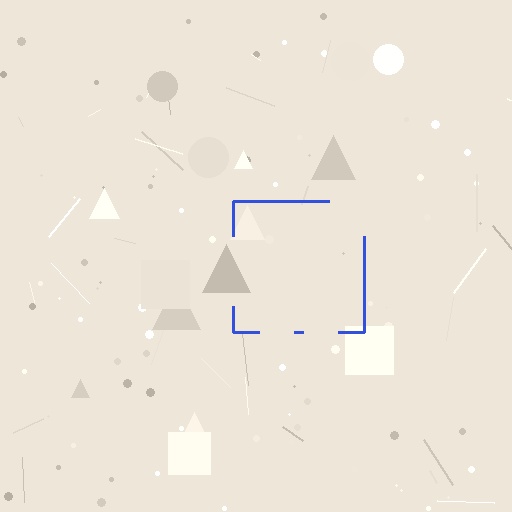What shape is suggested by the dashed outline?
The dashed outline suggests a square.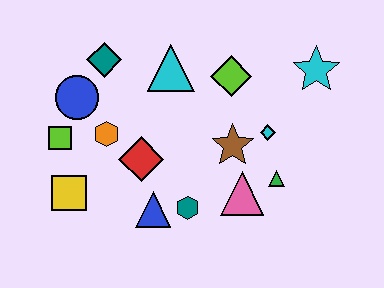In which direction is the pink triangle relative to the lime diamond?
The pink triangle is below the lime diamond.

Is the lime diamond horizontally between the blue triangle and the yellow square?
No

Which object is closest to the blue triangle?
The teal hexagon is closest to the blue triangle.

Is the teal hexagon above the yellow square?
No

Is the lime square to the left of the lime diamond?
Yes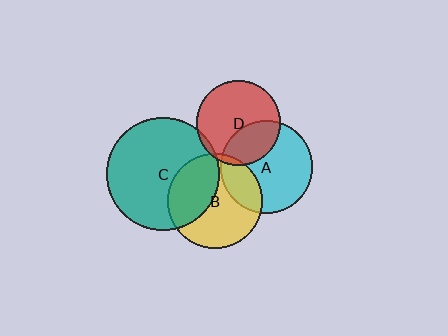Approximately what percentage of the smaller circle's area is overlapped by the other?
Approximately 30%.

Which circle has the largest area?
Circle C (teal).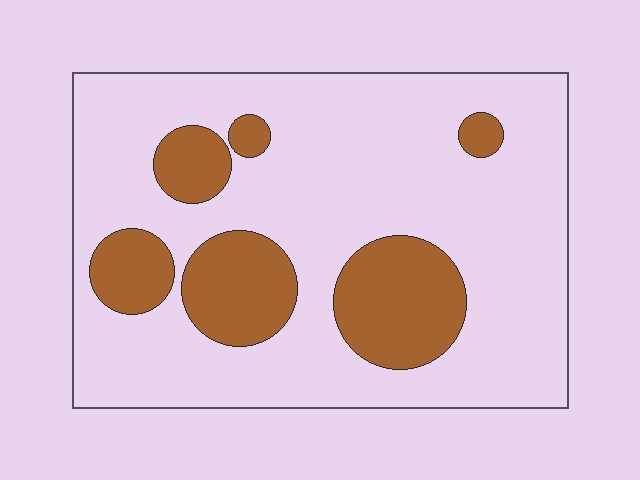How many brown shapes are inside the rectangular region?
6.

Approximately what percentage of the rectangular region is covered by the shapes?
Approximately 25%.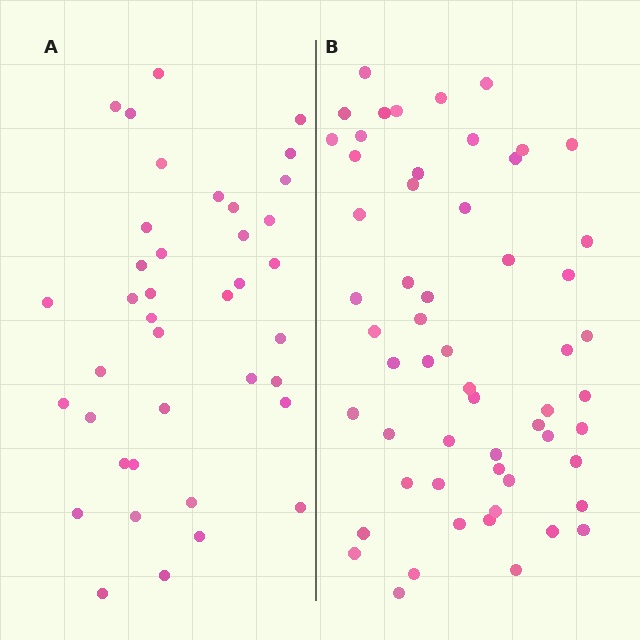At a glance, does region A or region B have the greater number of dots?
Region B (the right region) has more dots.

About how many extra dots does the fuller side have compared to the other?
Region B has approximately 20 more dots than region A.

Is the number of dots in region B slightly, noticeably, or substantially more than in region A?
Region B has substantially more. The ratio is roughly 1.5 to 1.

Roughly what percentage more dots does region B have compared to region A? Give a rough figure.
About 45% more.